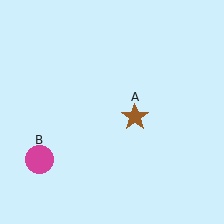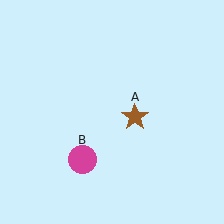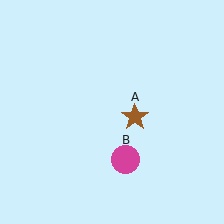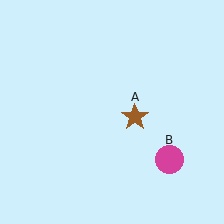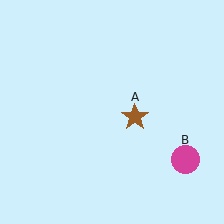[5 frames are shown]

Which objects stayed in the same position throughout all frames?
Brown star (object A) remained stationary.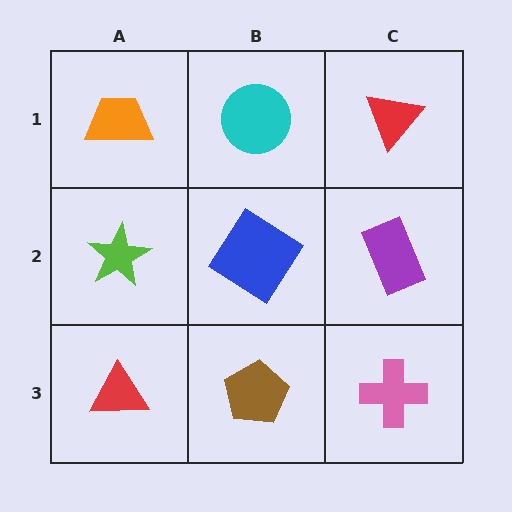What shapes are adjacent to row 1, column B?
A blue diamond (row 2, column B), an orange trapezoid (row 1, column A), a red triangle (row 1, column C).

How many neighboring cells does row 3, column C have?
2.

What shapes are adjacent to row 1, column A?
A lime star (row 2, column A), a cyan circle (row 1, column B).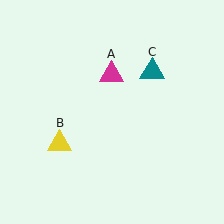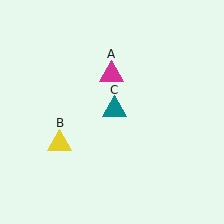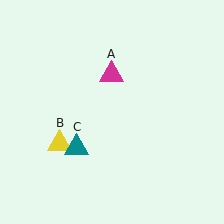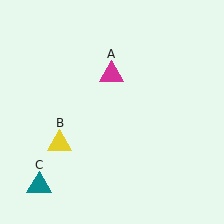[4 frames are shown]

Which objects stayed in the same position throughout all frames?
Magenta triangle (object A) and yellow triangle (object B) remained stationary.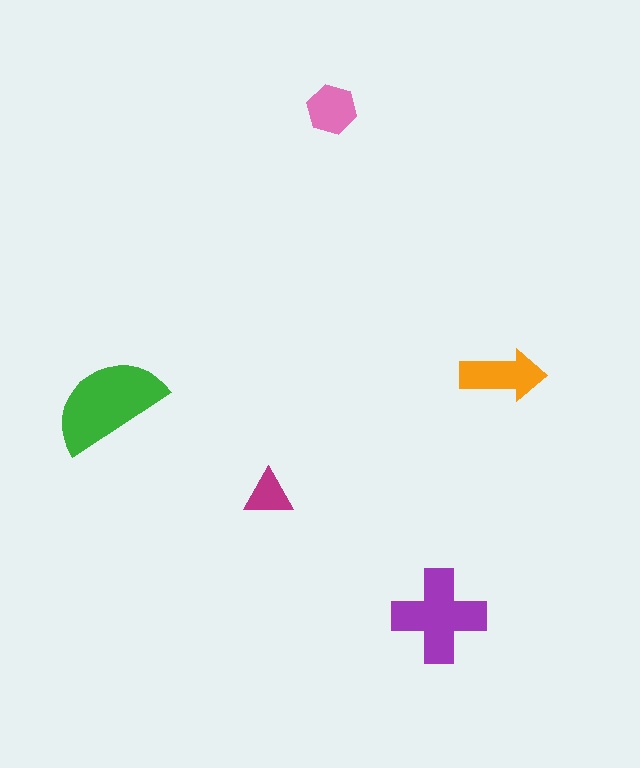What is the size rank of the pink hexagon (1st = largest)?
4th.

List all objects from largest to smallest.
The green semicircle, the purple cross, the orange arrow, the pink hexagon, the magenta triangle.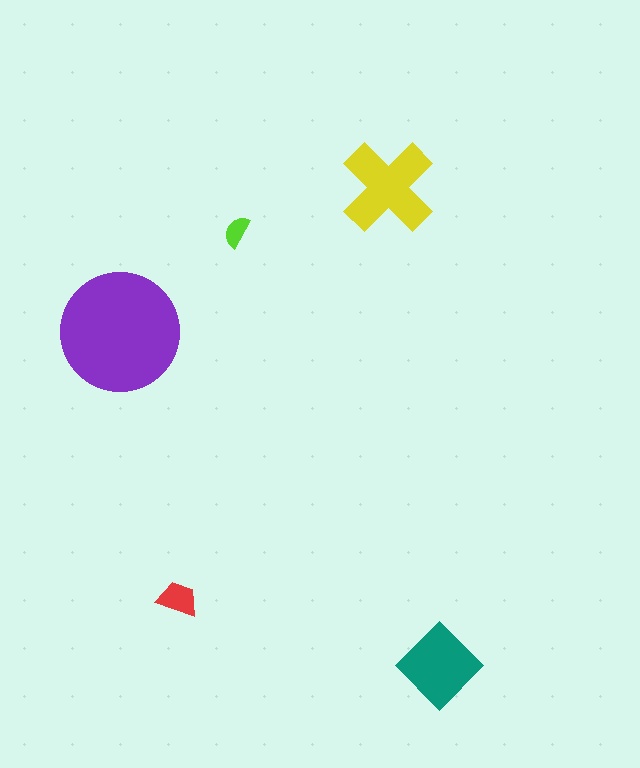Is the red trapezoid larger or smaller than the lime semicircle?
Larger.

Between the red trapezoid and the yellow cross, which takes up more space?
The yellow cross.